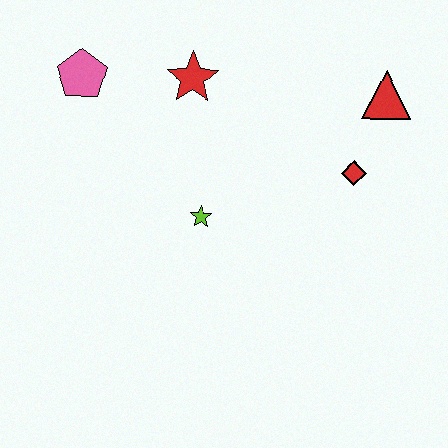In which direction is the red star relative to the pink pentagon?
The red star is to the right of the pink pentagon.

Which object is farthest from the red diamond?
The pink pentagon is farthest from the red diamond.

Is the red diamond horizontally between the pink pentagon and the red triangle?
Yes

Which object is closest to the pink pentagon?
The red star is closest to the pink pentagon.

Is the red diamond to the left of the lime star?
No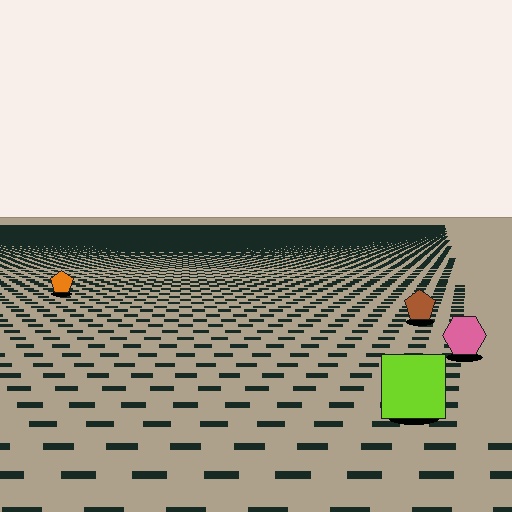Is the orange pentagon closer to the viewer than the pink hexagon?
No. The pink hexagon is closer — you can tell from the texture gradient: the ground texture is coarser near it.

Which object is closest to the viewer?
The lime square is closest. The texture marks near it are larger and more spread out.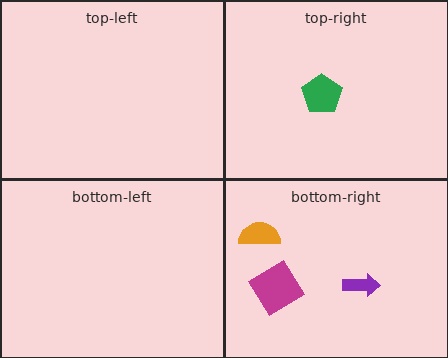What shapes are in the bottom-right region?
The purple arrow, the orange semicircle, the magenta diamond.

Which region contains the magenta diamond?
The bottom-right region.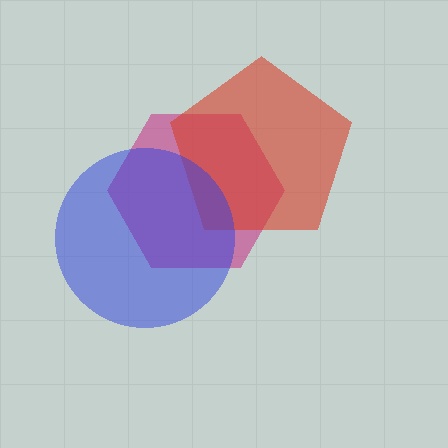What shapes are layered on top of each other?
The layered shapes are: a magenta hexagon, a red pentagon, a blue circle.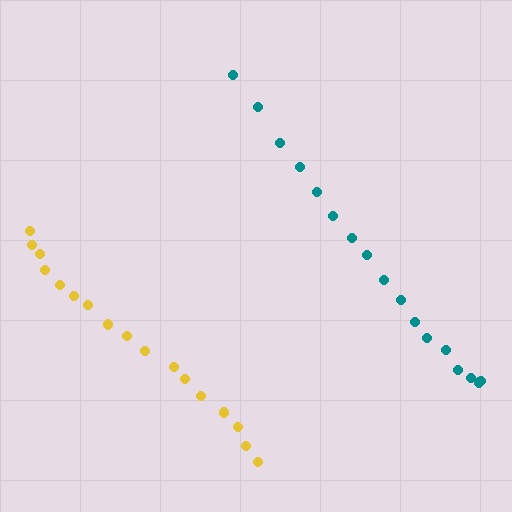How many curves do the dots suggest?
There are 2 distinct paths.